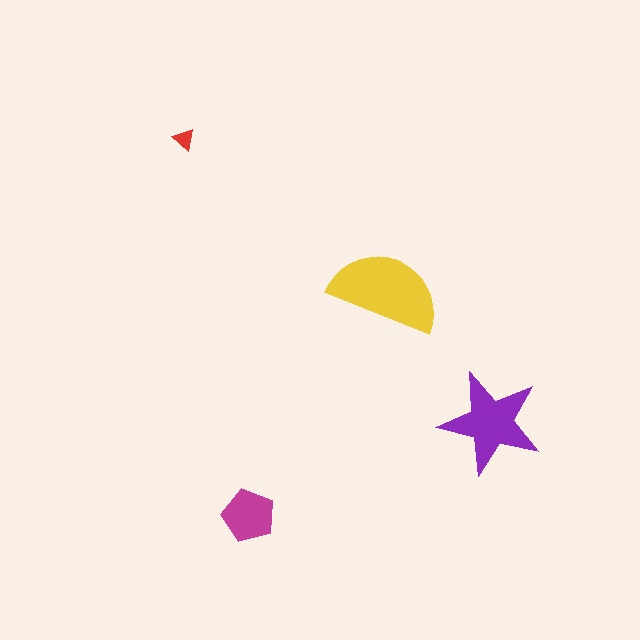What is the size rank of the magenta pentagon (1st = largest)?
3rd.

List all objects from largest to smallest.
The yellow semicircle, the purple star, the magenta pentagon, the red triangle.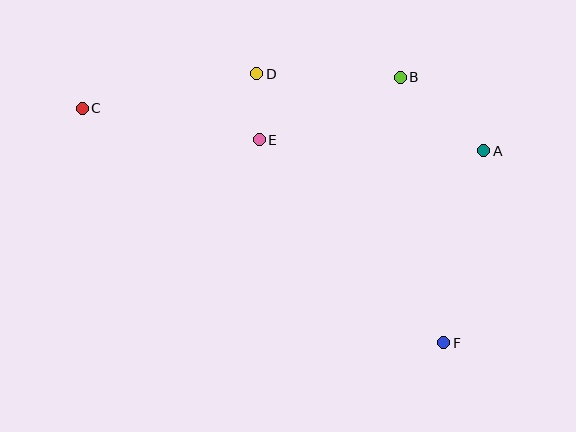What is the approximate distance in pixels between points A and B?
The distance between A and B is approximately 111 pixels.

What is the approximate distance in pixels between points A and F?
The distance between A and F is approximately 196 pixels.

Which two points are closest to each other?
Points D and E are closest to each other.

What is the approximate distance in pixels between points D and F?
The distance between D and F is approximately 328 pixels.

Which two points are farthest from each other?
Points C and F are farthest from each other.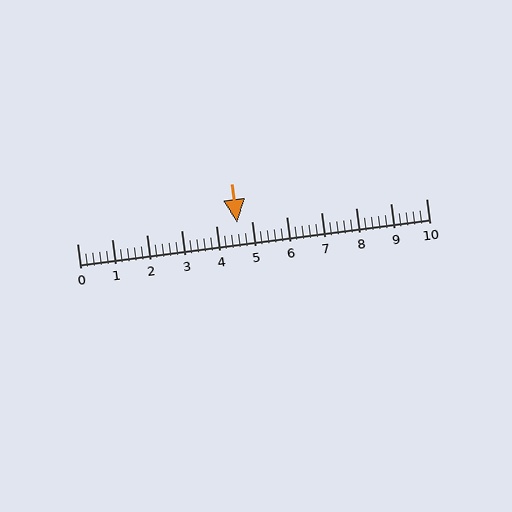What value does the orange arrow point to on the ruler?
The orange arrow points to approximately 4.6.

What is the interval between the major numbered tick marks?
The major tick marks are spaced 1 units apart.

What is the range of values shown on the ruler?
The ruler shows values from 0 to 10.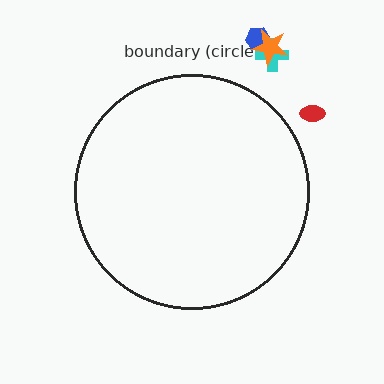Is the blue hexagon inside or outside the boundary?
Outside.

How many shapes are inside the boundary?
0 inside, 4 outside.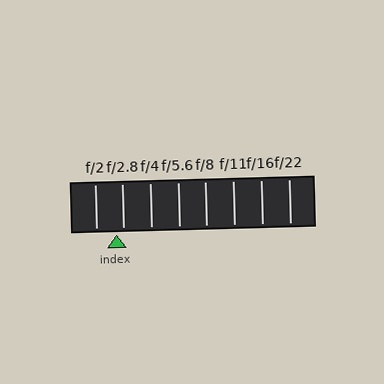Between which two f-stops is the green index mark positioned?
The index mark is between f/2 and f/2.8.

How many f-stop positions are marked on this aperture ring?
There are 8 f-stop positions marked.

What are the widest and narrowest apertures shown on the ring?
The widest aperture shown is f/2 and the narrowest is f/22.